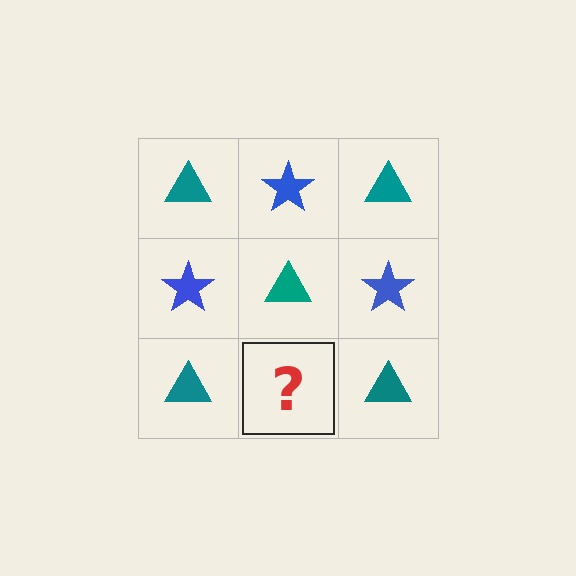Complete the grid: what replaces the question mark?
The question mark should be replaced with a blue star.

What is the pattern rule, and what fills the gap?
The rule is that it alternates teal triangle and blue star in a checkerboard pattern. The gap should be filled with a blue star.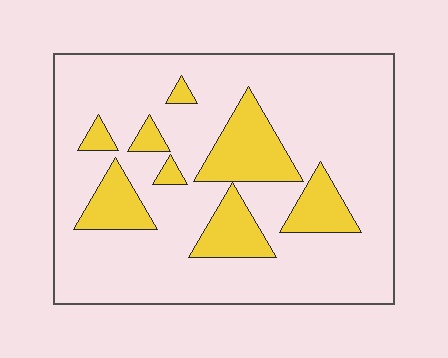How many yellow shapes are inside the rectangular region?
8.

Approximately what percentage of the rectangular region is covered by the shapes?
Approximately 20%.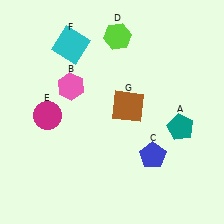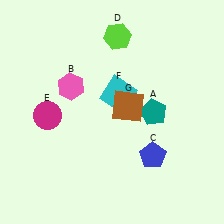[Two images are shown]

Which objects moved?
The objects that moved are: the teal pentagon (A), the cyan square (F).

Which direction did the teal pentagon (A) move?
The teal pentagon (A) moved left.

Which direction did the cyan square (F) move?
The cyan square (F) moved down.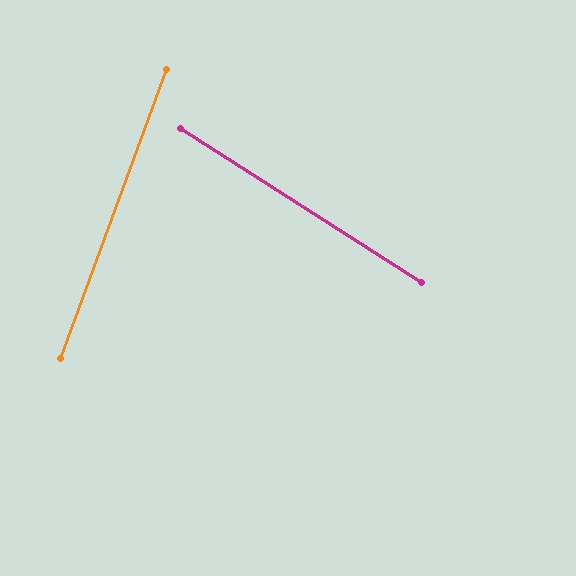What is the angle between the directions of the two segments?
Approximately 78 degrees.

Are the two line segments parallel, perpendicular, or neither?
Neither parallel nor perpendicular — they differ by about 78°.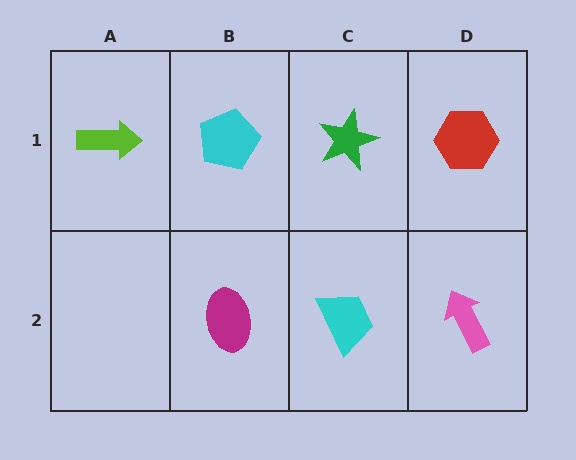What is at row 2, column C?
A cyan trapezoid.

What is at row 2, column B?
A magenta ellipse.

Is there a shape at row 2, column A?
No, that cell is empty.